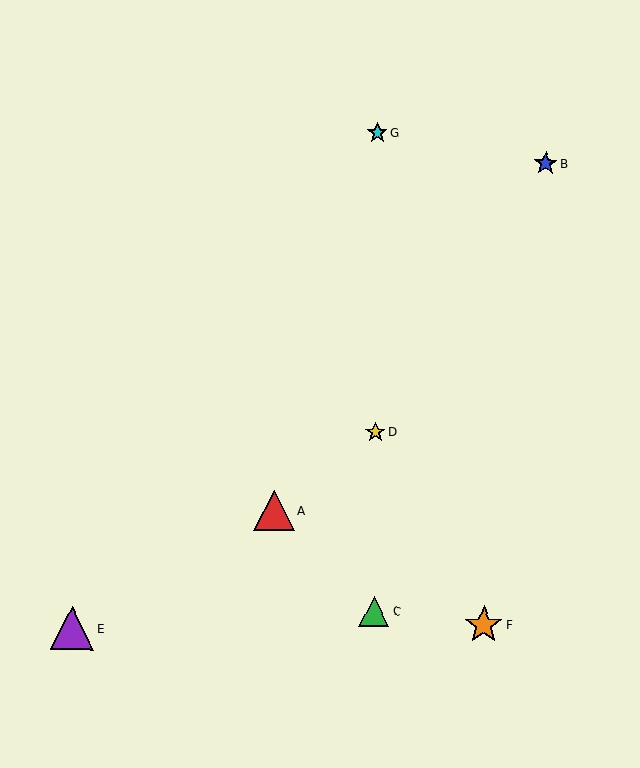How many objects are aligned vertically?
3 objects (C, D, G) are aligned vertically.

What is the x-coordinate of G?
Object G is at x≈377.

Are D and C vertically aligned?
Yes, both are at x≈375.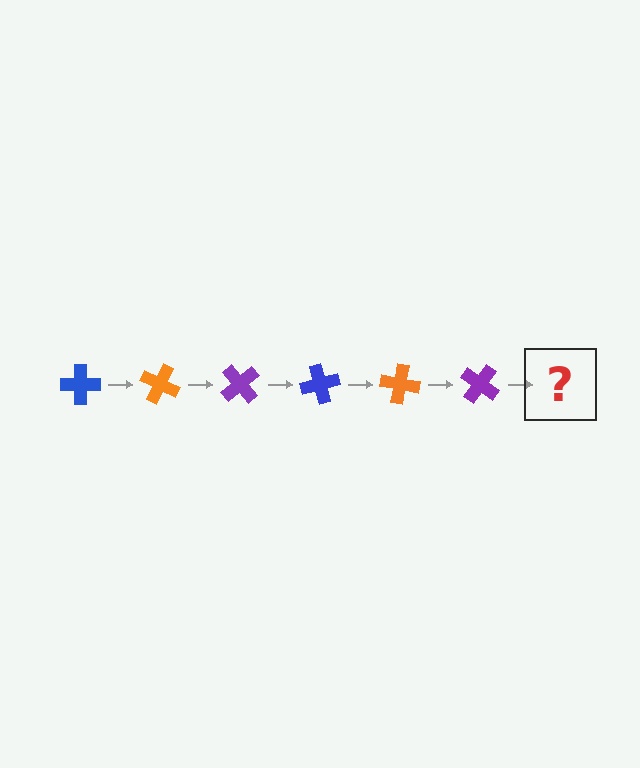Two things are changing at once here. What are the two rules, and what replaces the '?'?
The two rules are that it rotates 25 degrees each step and the color cycles through blue, orange, and purple. The '?' should be a blue cross, rotated 150 degrees from the start.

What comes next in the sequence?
The next element should be a blue cross, rotated 150 degrees from the start.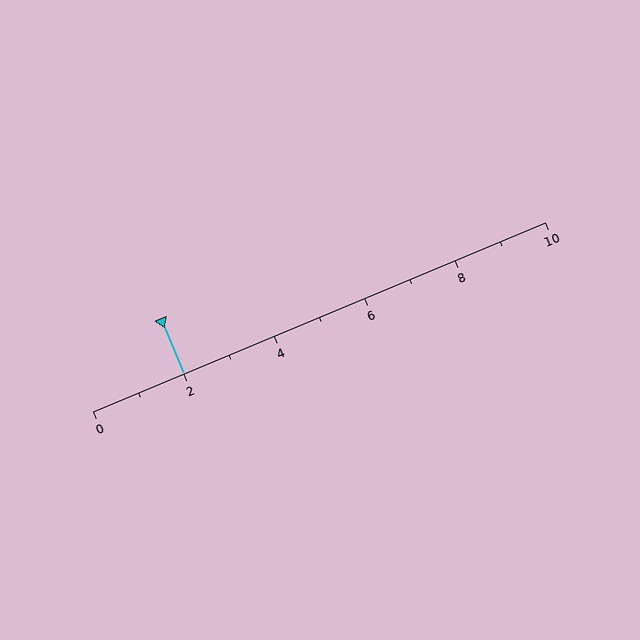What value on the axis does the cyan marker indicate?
The marker indicates approximately 2.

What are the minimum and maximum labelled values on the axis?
The axis runs from 0 to 10.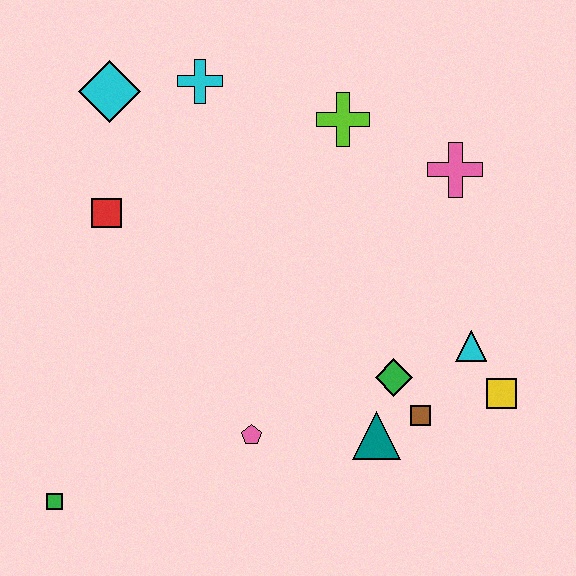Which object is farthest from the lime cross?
The green square is farthest from the lime cross.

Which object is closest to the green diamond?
The brown square is closest to the green diamond.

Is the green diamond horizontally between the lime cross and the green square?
No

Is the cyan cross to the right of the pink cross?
No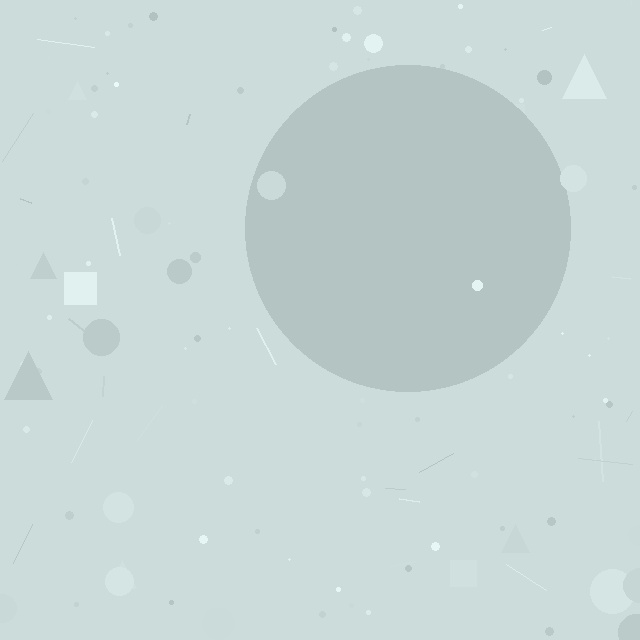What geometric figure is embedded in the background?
A circle is embedded in the background.